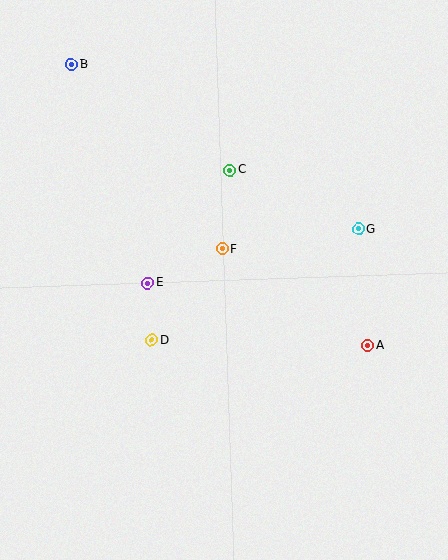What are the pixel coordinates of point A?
Point A is at (368, 345).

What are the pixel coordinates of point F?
Point F is at (222, 249).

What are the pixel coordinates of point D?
Point D is at (152, 340).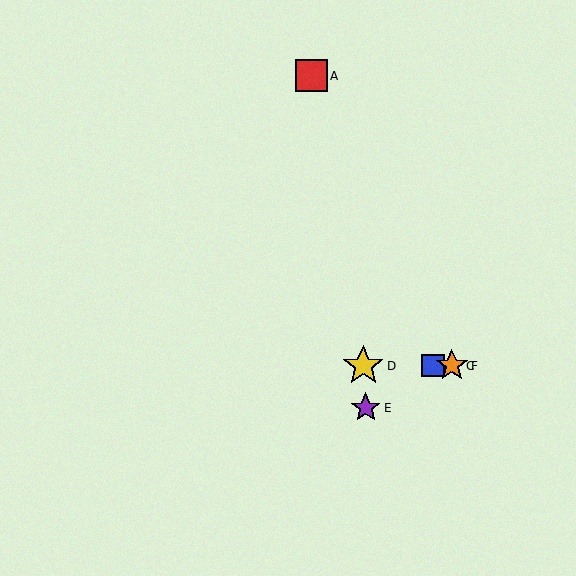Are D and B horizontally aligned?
Yes, both are at y≈366.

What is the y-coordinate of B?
Object B is at y≈366.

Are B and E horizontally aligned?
No, B is at y≈366 and E is at y≈408.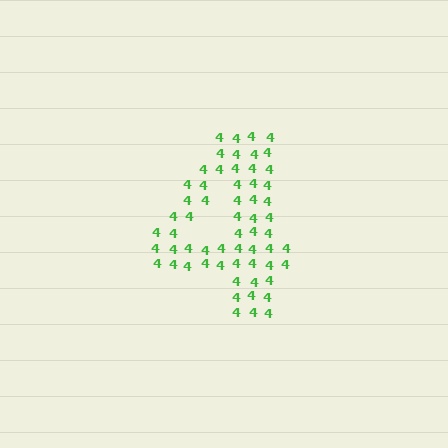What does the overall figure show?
The overall figure shows the digit 4.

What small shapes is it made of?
It is made of small digit 4's.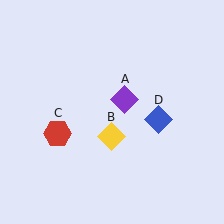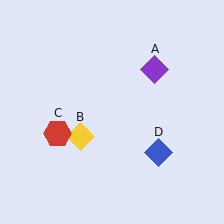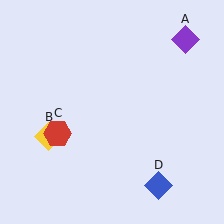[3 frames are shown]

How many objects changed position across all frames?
3 objects changed position: purple diamond (object A), yellow diamond (object B), blue diamond (object D).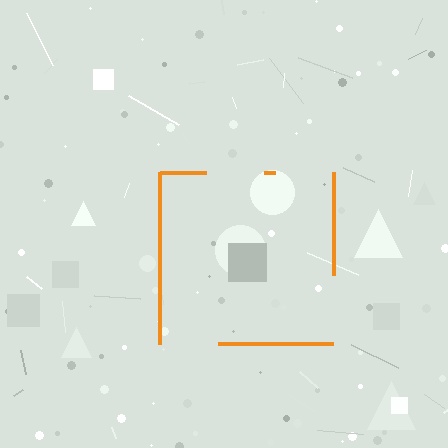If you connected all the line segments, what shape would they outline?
They would outline a square.